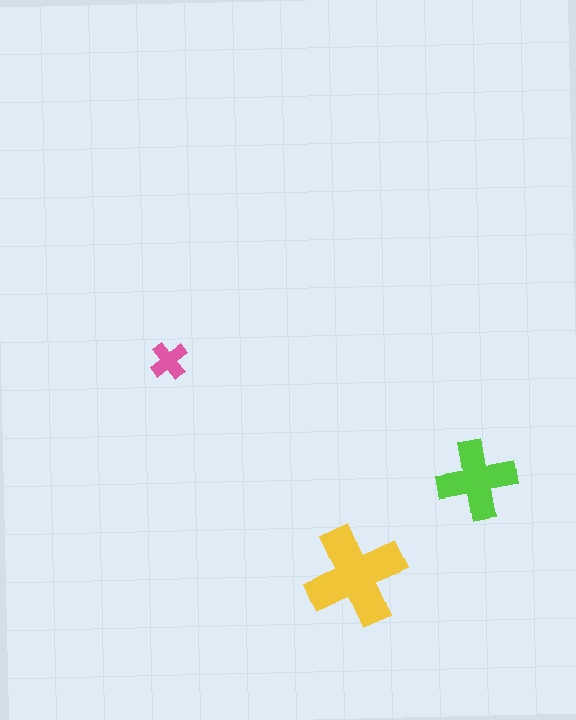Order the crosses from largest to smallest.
the yellow one, the lime one, the pink one.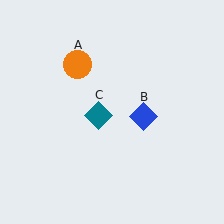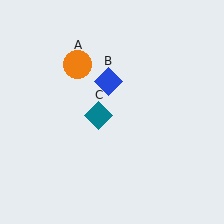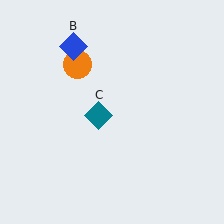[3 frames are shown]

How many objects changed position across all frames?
1 object changed position: blue diamond (object B).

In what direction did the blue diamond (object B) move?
The blue diamond (object B) moved up and to the left.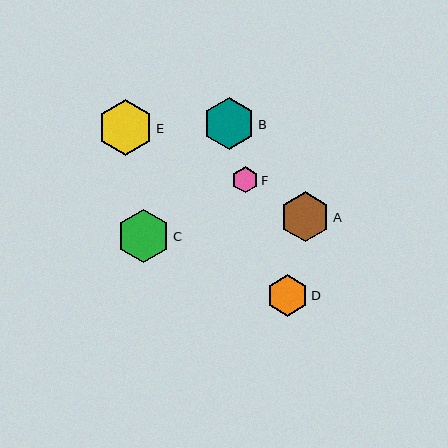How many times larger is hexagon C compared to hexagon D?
Hexagon C is approximately 1.3 times the size of hexagon D.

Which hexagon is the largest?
Hexagon E is the largest with a size of approximately 56 pixels.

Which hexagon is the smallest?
Hexagon F is the smallest with a size of approximately 26 pixels.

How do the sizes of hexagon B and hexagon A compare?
Hexagon B and hexagon A are approximately the same size.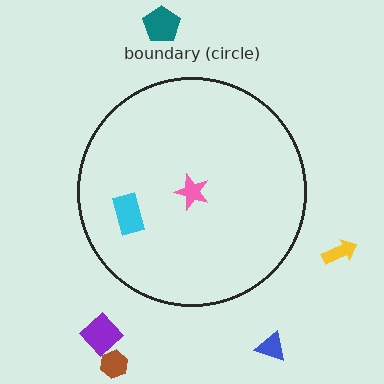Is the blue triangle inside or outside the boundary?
Outside.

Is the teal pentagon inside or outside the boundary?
Outside.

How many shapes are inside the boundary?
2 inside, 5 outside.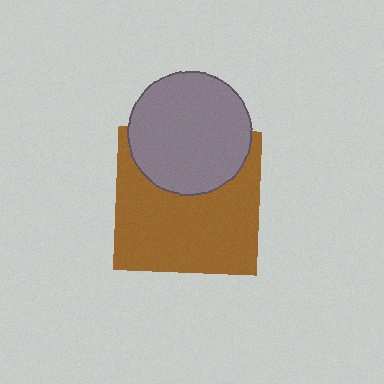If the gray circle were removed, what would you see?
You would see the complete brown square.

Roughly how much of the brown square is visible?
Most of it is visible (roughly 68%).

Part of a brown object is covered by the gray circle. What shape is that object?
It is a square.